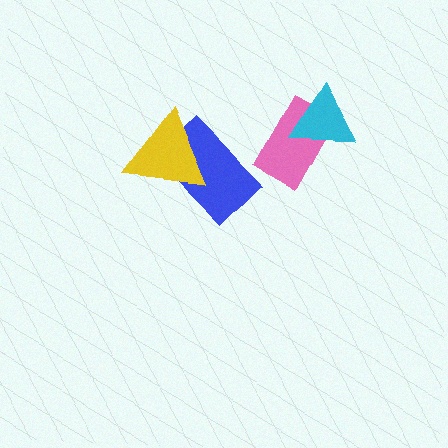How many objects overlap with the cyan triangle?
1 object overlaps with the cyan triangle.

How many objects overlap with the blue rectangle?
1 object overlaps with the blue rectangle.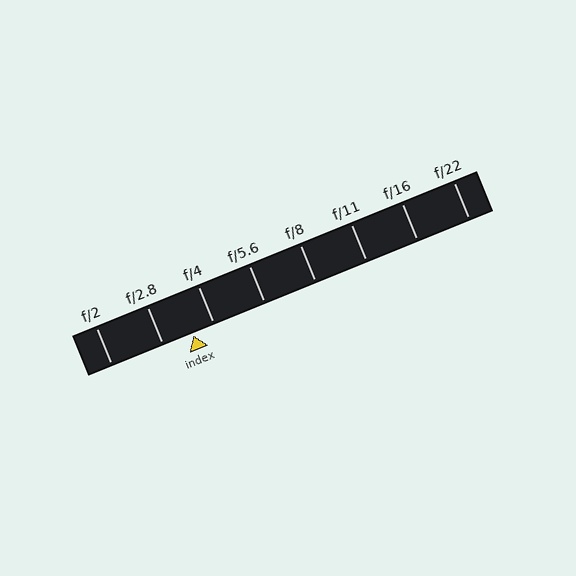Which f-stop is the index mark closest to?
The index mark is closest to f/4.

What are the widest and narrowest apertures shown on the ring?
The widest aperture shown is f/2 and the narrowest is f/22.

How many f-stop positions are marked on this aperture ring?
There are 8 f-stop positions marked.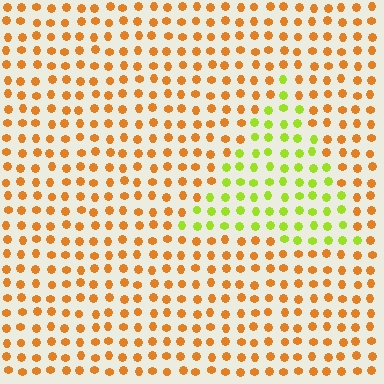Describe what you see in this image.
The image is filled with small orange elements in a uniform arrangement. A triangle-shaped region is visible where the elements are tinted to a slightly different hue, forming a subtle color boundary.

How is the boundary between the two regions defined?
The boundary is defined purely by a slight shift in hue (about 54 degrees). Spacing, size, and orientation are identical on both sides.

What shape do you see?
I see a triangle.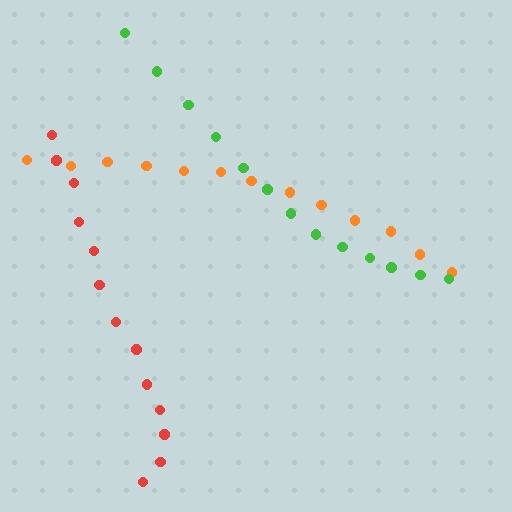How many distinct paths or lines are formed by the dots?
There are 3 distinct paths.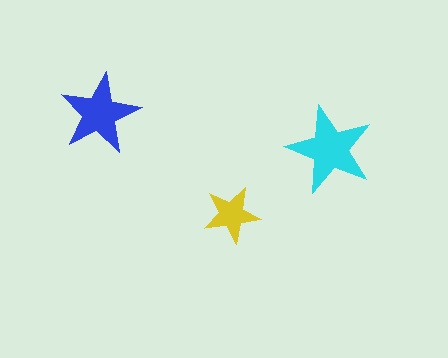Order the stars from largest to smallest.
the cyan one, the blue one, the yellow one.